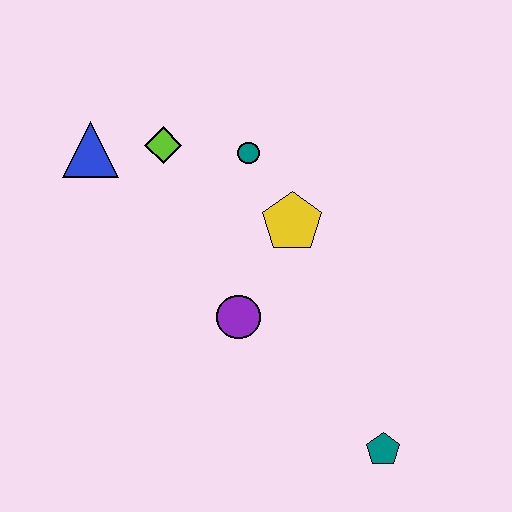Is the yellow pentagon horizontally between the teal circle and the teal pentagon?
Yes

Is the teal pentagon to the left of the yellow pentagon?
No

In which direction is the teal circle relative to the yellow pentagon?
The teal circle is above the yellow pentagon.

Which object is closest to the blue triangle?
The lime diamond is closest to the blue triangle.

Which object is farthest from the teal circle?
The teal pentagon is farthest from the teal circle.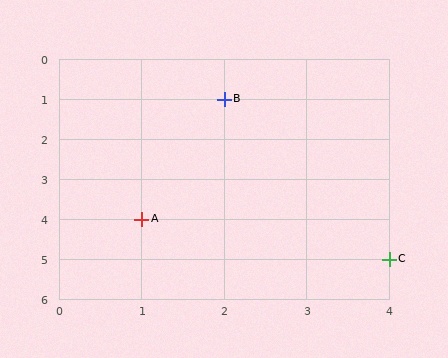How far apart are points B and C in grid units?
Points B and C are 2 columns and 4 rows apart (about 4.5 grid units diagonally).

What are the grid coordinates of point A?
Point A is at grid coordinates (1, 4).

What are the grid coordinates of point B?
Point B is at grid coordinates (2, 1).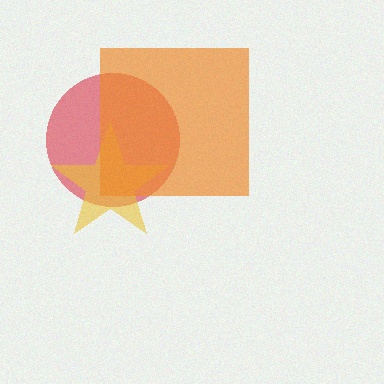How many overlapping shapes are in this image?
There are 3 overlapping shapes in the image.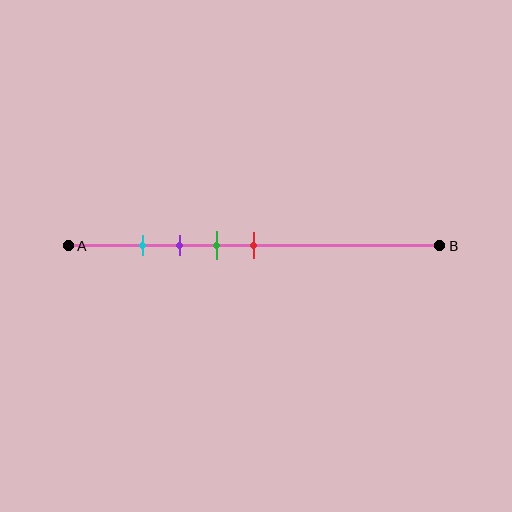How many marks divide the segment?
There are 4 marks dividing the segment.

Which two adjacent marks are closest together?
The cyan and purple marks are the closest adjacent pair.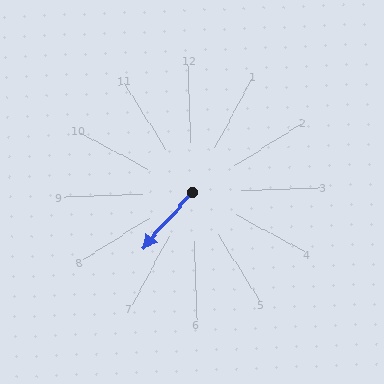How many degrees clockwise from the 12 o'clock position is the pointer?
Approximately 224 degrees.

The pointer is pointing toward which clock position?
Roughly 7 o'clock.